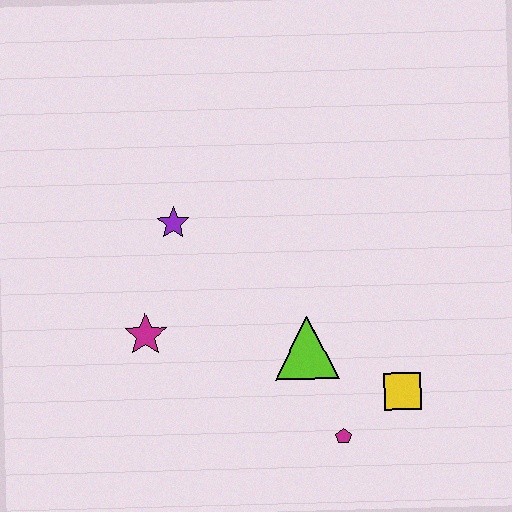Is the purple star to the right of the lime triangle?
No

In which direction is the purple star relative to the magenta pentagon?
The purple star is above the magenta pentagon.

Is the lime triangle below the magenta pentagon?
No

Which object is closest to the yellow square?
The magenta pentagon is closest to the yellow square.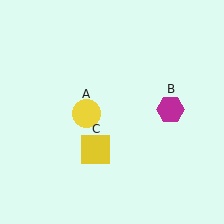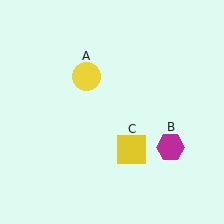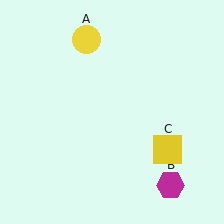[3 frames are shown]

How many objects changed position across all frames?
3 objects changed position: yellow circle (object A), magenta hexagon (object B), yellow square (object C).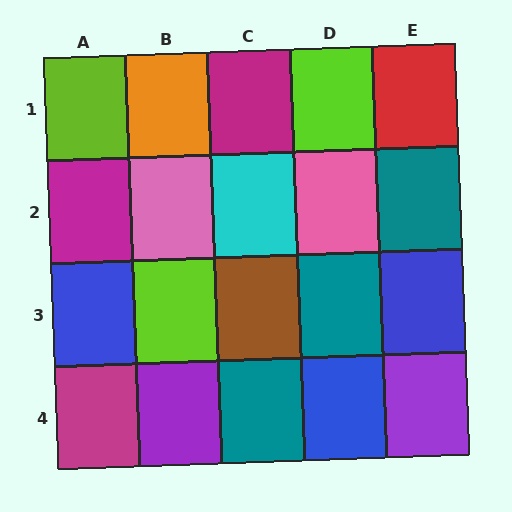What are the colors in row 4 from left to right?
Magenta, purple, teal, blue, purple.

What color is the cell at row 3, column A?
Blue.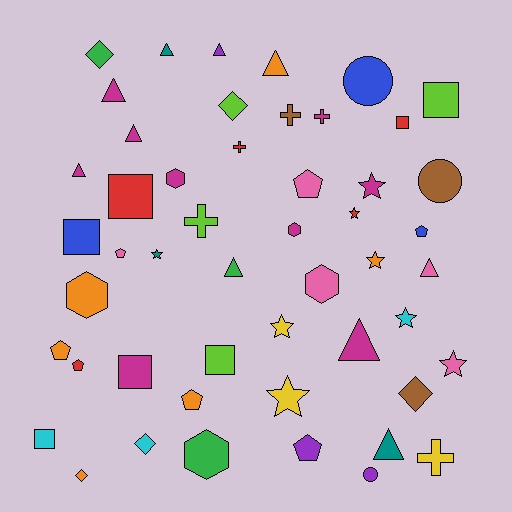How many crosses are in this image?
There are 5 crosses.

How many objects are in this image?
There are 50 objects.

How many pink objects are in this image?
There are 5 pink objects.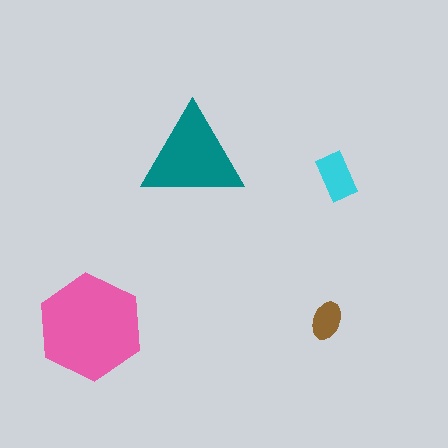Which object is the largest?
The pink hexagon.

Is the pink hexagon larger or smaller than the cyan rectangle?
Larger.